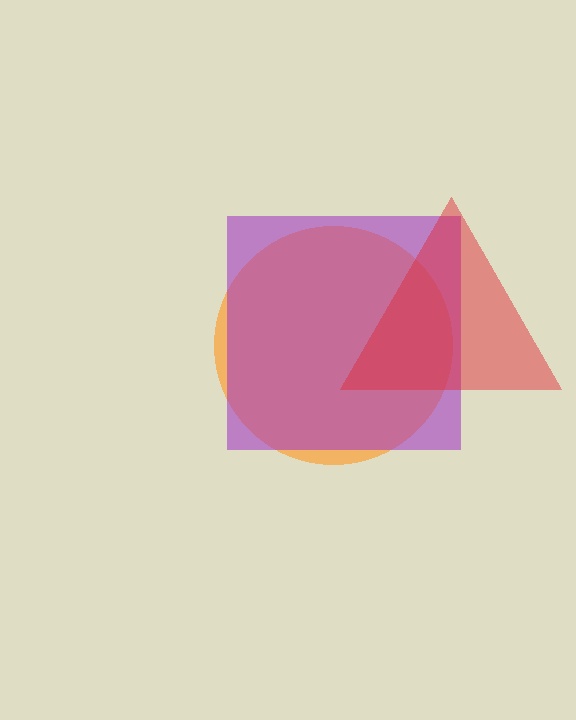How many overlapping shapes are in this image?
There are 3 overlapping shapes in the image.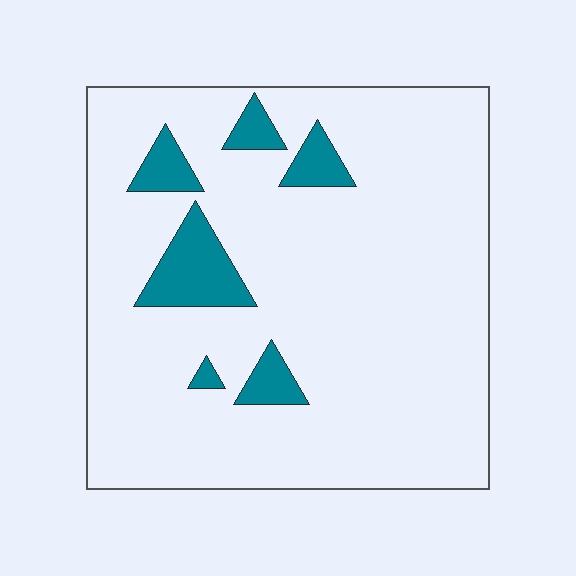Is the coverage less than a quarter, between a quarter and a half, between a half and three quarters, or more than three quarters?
Less than a quarter.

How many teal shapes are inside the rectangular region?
6.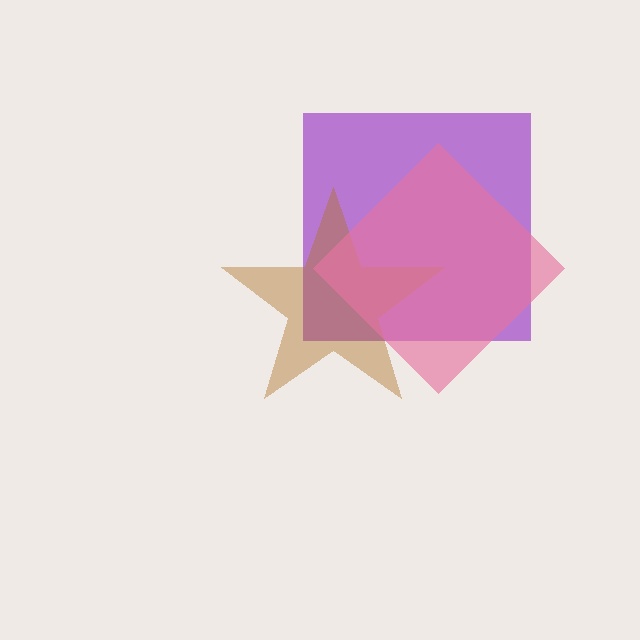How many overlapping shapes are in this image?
There are 3 overlapping shapes in the image.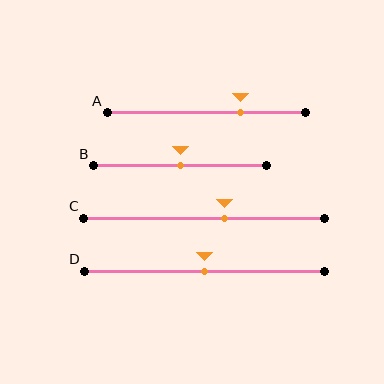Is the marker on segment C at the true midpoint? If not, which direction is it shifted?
No, the marker on segment C is shifted to the right by about 9% of the segment length.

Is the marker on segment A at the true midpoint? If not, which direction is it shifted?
No, the marker on segment A is shifted to the right by about 17% of the segment length.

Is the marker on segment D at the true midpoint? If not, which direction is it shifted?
Yes, the marker on segment D is at the true midpoint.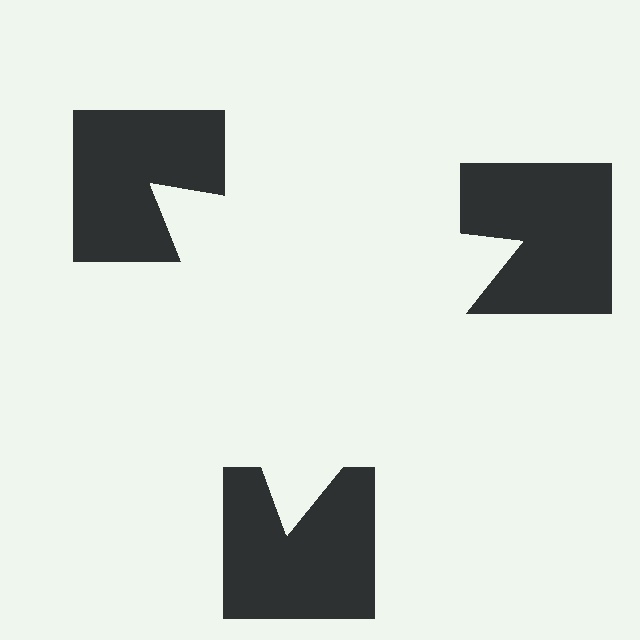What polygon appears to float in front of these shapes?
An illusory triangle — its edges are inferred from the aligned wedge cuts in the notched squares, not physically drawn.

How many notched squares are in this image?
There are 3 — one at each vertex of the illusory triangle.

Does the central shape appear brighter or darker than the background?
It typically appears slightly brighter than the background, even though no actual brightness change is drawn.